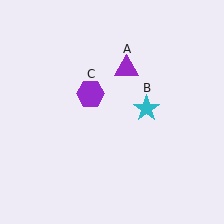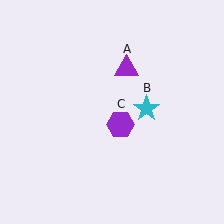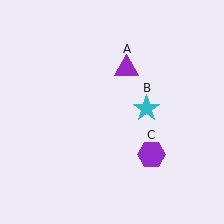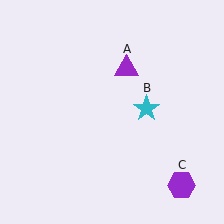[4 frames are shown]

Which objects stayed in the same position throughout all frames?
Purple triangle (object A) and cyan star (object B) remained stationary.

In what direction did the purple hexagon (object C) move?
The purple hexagon (object C) moved down and to the right.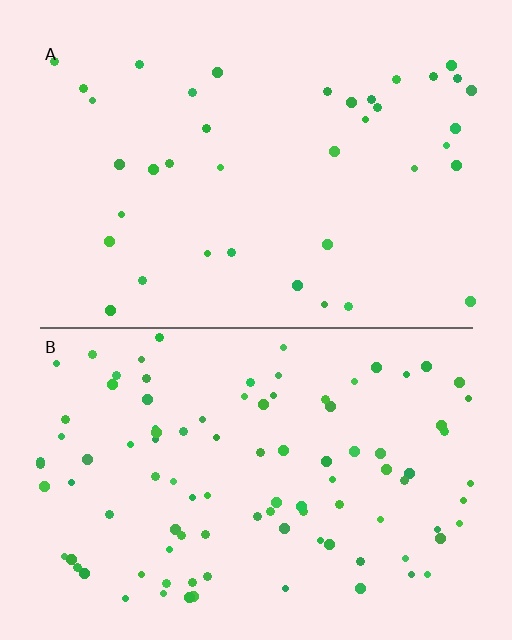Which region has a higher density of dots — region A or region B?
B (the bottom).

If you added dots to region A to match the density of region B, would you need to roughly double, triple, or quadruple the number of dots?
Approximately triple.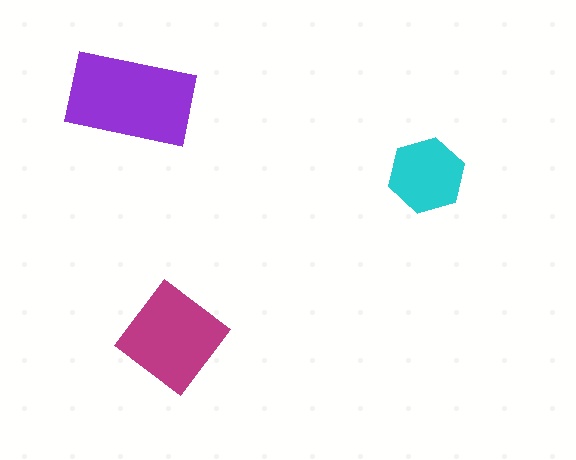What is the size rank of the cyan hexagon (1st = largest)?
3rd.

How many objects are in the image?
There are 3 objects in the image.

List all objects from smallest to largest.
The cyan hexagon, the magenta diamond, the purple rectangle.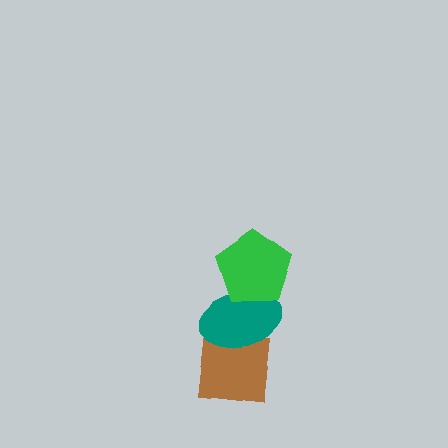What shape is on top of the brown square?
The teal ellipse is on top of the brown square.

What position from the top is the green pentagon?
The green pentagon is 1st from the top.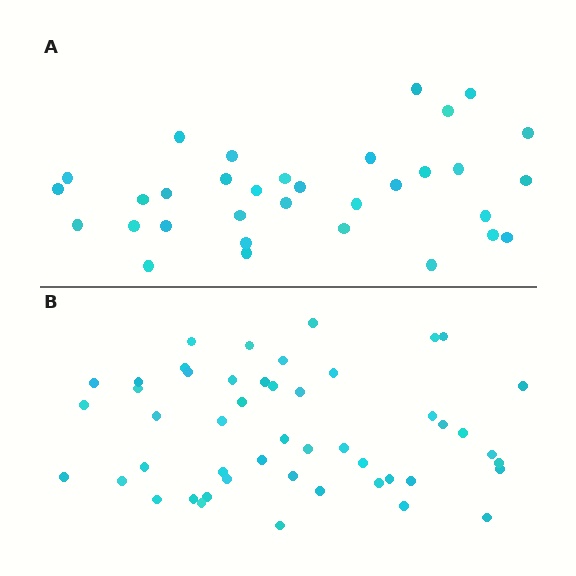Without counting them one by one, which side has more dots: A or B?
Region B (the bottom region) has more dots.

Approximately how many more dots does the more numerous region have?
Region B has approximately 15 more dots than region A.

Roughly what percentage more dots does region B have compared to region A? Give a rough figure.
About 50% more.